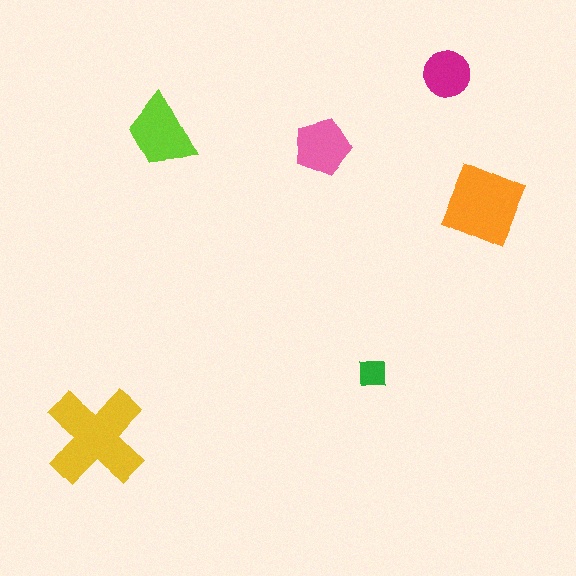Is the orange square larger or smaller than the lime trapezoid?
Larger.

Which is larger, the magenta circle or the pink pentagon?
The pink pentagon.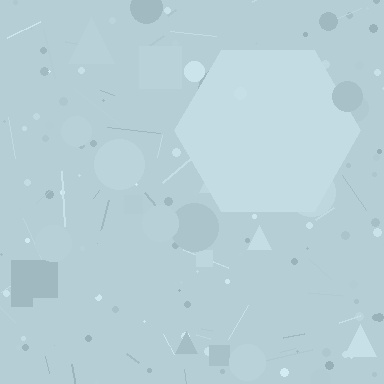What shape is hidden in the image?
A hexagon is hidden in the image.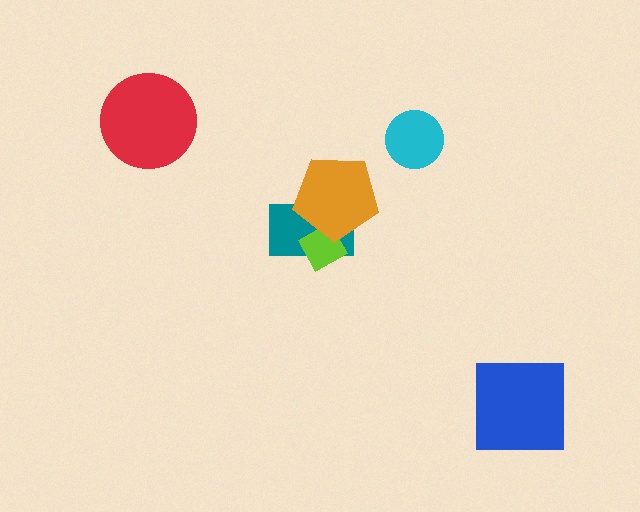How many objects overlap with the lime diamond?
2 objects overlap with the lime diamond.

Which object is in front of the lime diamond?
The orange pentagon is in front of the lime diamond.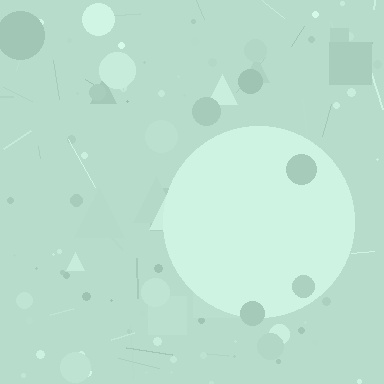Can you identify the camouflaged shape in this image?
The camouflaged shape is a circle.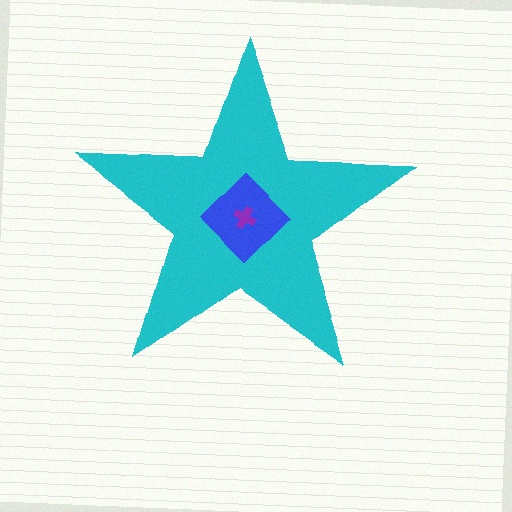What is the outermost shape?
The cyan star.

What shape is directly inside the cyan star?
The blue diamond.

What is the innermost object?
The purple cross.